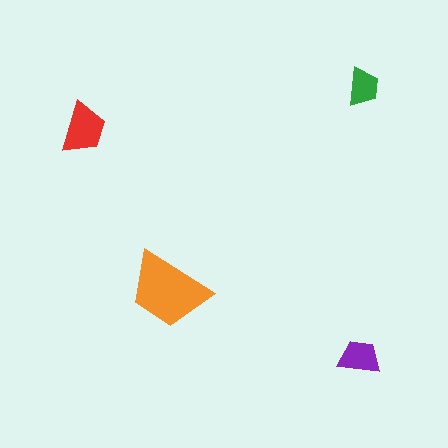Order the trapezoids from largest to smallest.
the orange one, the red one, the purple one, the green one.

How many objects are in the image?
There are 4 objects in the image.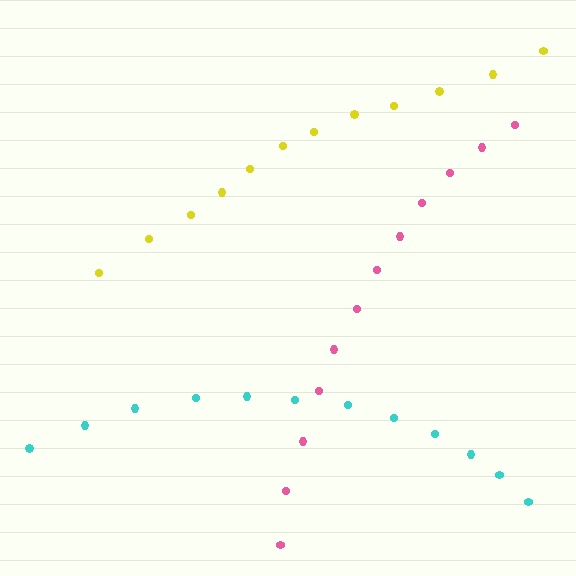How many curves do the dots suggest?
There are 3 distinct paths.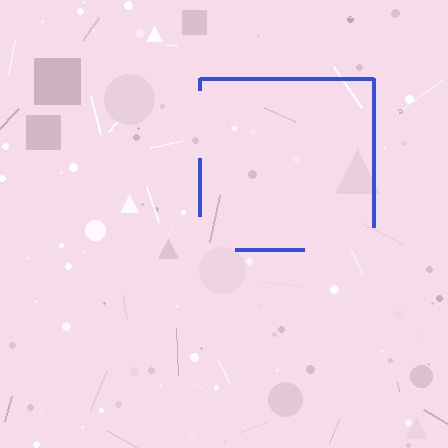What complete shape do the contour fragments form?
The contour fragments form a square.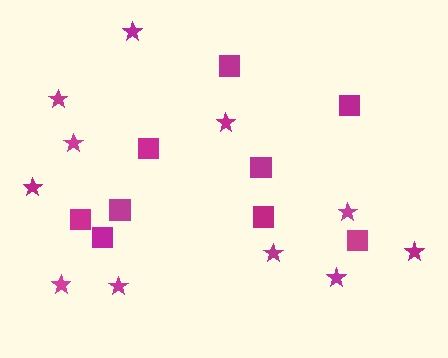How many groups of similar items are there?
There are 2 groups: one group of stars (11) and one group of squares (9).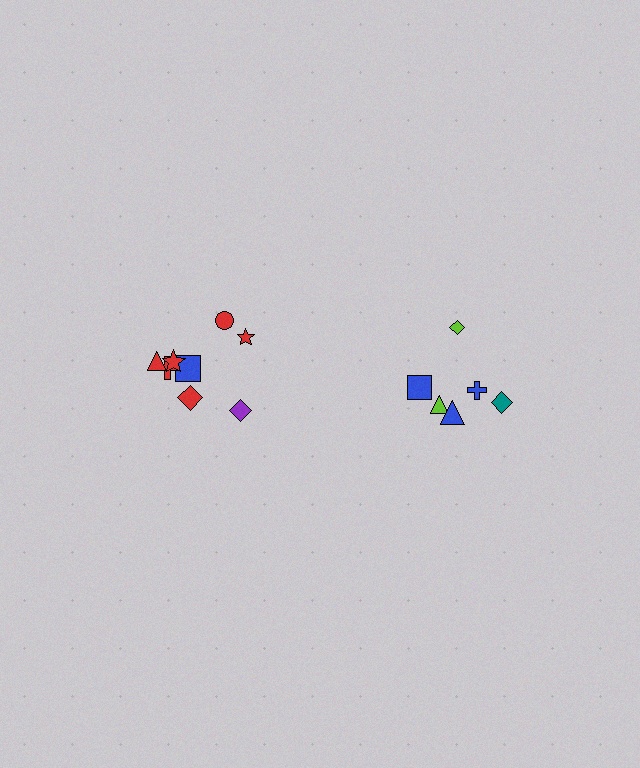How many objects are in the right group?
There are 6 objects.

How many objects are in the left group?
There are 8 objects.